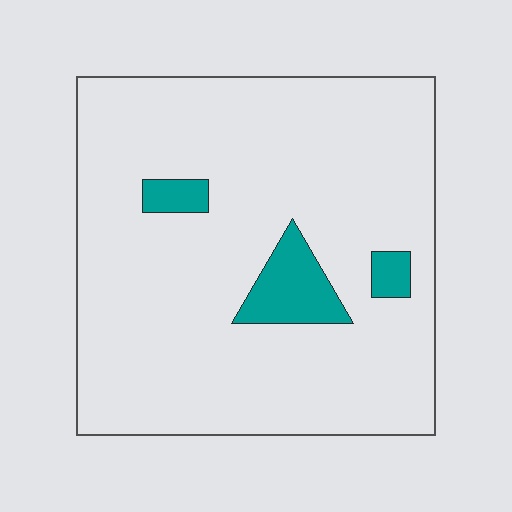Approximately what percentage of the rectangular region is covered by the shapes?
Approximately 10%.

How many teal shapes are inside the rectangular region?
3.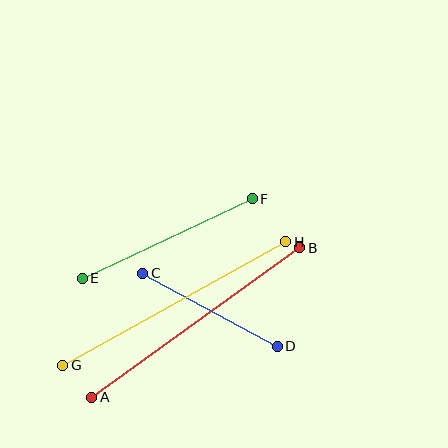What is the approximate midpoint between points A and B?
The midpoint is at approximately (196, 322) pixels.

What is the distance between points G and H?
The distance is approximately 255 pixels.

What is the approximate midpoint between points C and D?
The midpoint is at approximately (210, 310) pixels.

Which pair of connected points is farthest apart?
Points A and B are farthest apart.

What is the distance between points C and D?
The distance is approximately 153 pixels.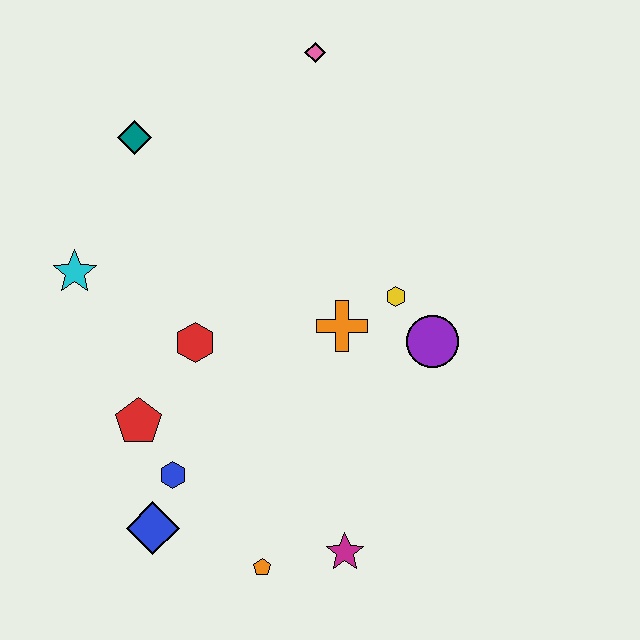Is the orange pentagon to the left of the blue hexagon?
No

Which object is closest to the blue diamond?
The blue hexagon is closest to the blue diamond.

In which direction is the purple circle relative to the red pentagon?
The purple circle is to the right of the red pentagon.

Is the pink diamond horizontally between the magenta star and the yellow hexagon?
No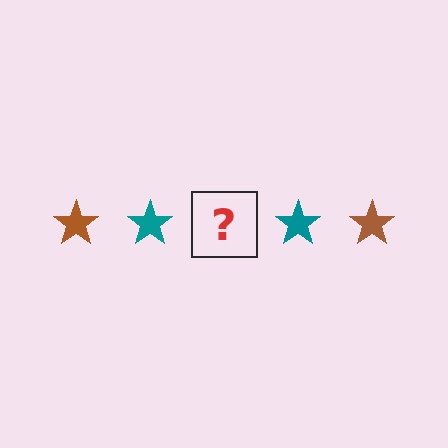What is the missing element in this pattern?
The missing element is a brown star.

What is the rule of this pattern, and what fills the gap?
The rule is that the pattern cycles through brown, teal stars. The gap should be filled with a brown star.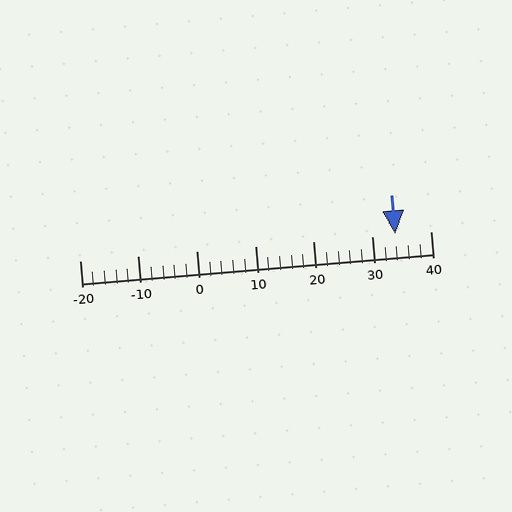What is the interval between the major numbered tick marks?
The major tick marks are spaced 10 units apart.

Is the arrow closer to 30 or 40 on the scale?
The arrow is closer to 30.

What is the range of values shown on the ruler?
The ruler shows values from -20 to 40.